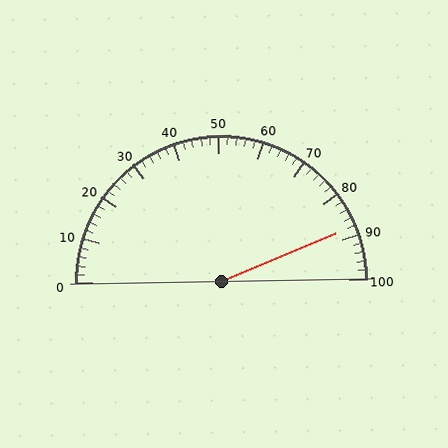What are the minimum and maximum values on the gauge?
The gauge ranges from 0 to 100.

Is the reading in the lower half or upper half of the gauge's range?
The reading is in the upper half of the range (0 to 100).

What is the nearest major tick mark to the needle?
The nearest major tick mark is 90.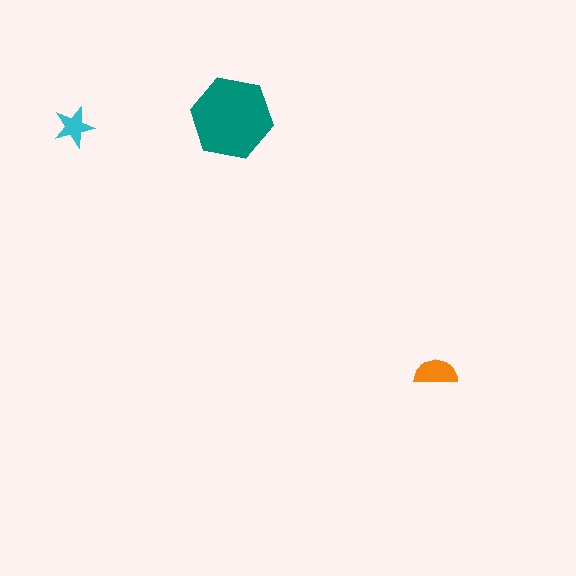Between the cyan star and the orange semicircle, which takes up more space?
The orange semicircle.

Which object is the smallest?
The cyan star.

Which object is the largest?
The teal hexagon.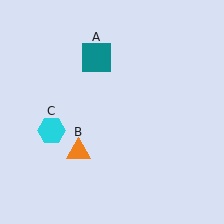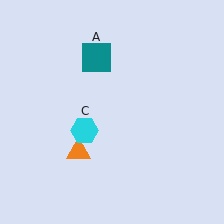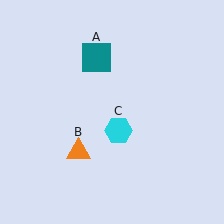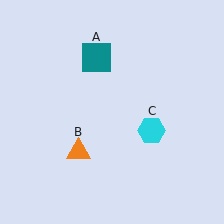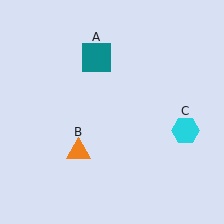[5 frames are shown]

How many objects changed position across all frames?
1 object changed position: cyan hexagon (object C).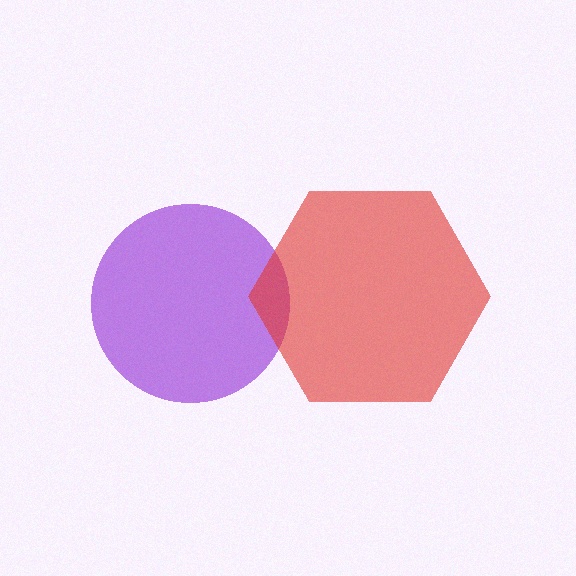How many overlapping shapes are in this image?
There are 2 overlapping shapes in the image.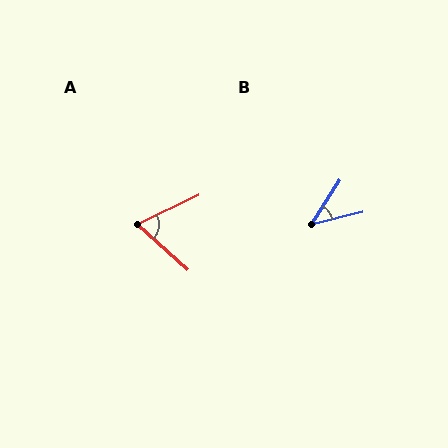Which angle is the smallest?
B, at approximately 43 degrees.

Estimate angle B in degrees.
Approximately 43 degrees.